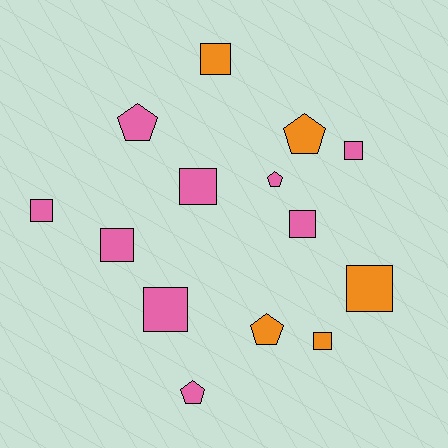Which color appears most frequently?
Pink, with 9 objects.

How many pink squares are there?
There are 6 pink squares.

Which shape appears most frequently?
Square, with 9 objects.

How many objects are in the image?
There are 14 objects.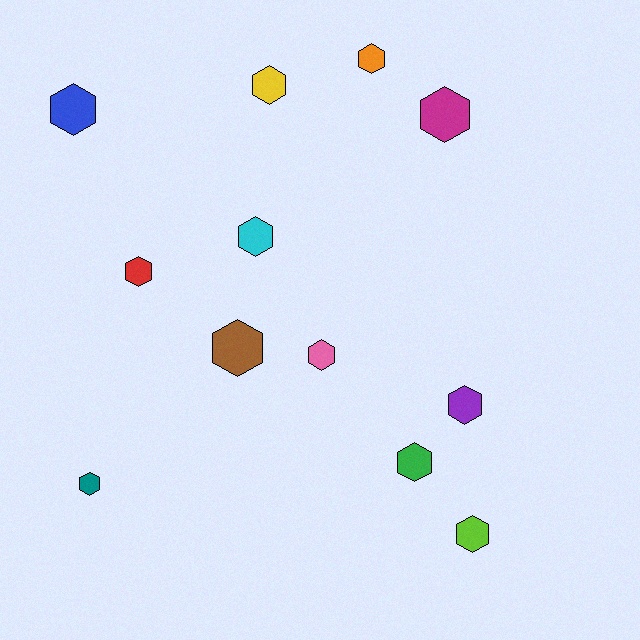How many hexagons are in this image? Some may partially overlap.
There are 12 hexagons.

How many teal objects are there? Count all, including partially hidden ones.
There is 1 teal object.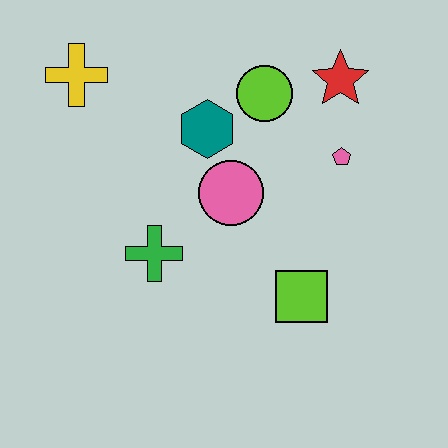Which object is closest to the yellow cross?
The teal hexagon is closest to the yellow cross.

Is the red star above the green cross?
Yes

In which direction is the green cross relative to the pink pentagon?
The green cross is to the left of the pink pentagon.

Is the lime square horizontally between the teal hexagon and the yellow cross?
No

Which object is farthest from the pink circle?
The yellow cross is farthest from the pink circle.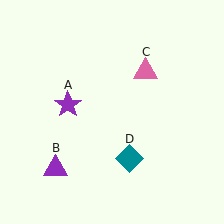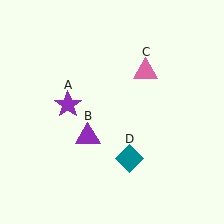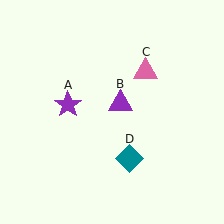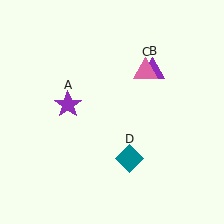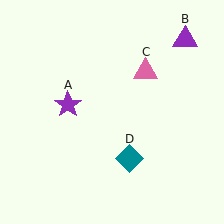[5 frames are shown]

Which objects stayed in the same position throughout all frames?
Purple star (object A) and pink triangle (object C) and teal diamond (object D) remained stationary.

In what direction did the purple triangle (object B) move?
The purple triangle (object B) moved up and to the right.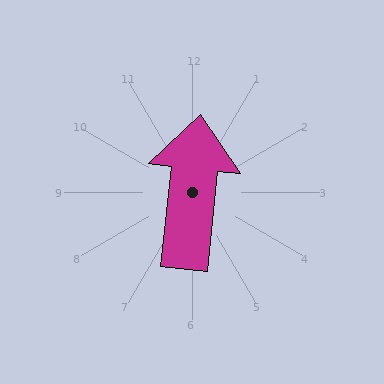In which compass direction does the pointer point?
North.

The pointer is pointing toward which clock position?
Roughly 12 o'clock.